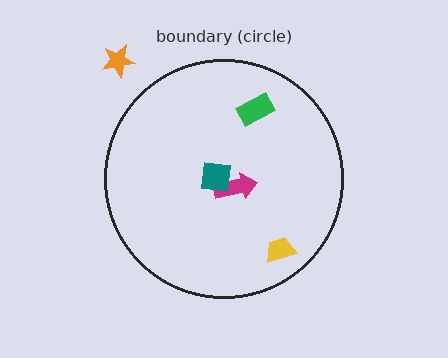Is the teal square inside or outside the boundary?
Inside.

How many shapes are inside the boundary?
4 inside, 1 outside.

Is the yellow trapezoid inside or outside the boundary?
Inside.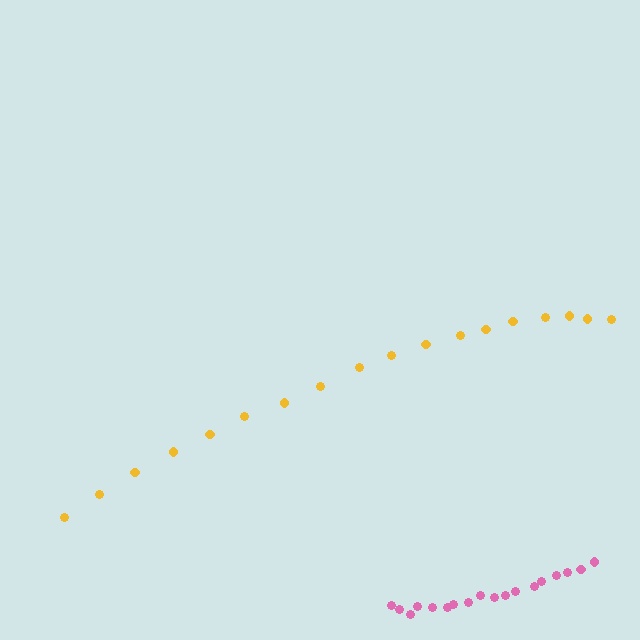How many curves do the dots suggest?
There are 2 distinct paths.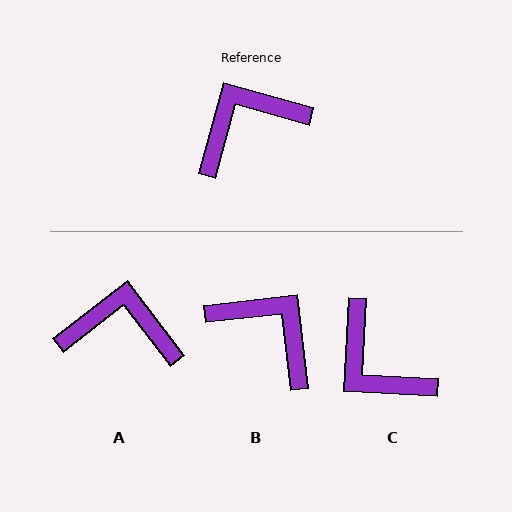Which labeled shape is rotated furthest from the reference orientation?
C, about 103 degrees away.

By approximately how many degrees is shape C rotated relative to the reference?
Approximately 103 degrees counter-clockwise.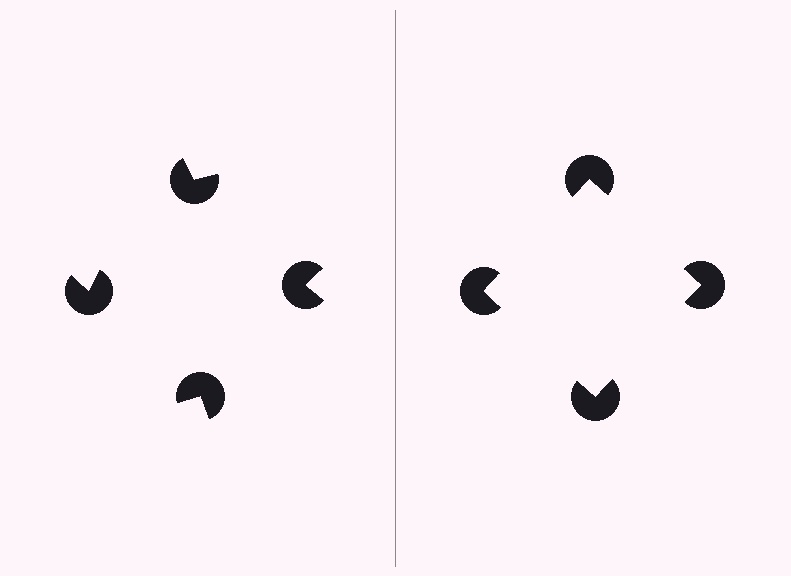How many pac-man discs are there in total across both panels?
8 — 4 on each side.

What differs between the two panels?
The pac-man discs are positioned identically on both sides; only the wedge orientations differ. On the right they align to a square; on the left they are misaligned.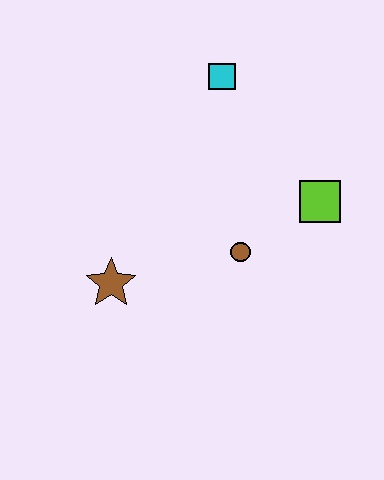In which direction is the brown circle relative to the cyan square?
The brown circle is below the cyan square.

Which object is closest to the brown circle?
The lime square is closest to the brown circle.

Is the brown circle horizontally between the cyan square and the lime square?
Yes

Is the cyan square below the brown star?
No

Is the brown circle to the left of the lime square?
Yes